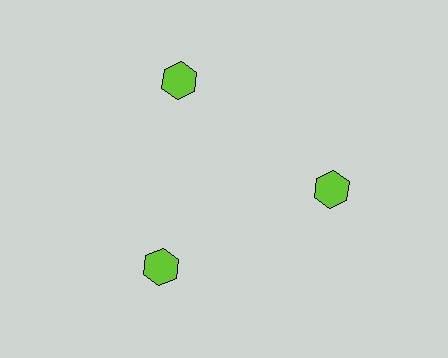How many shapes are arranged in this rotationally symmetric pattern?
There are 3 shapes, arranged in 3 groups of 1.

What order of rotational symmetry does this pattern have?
This pattern has 3-fold rotational symmetry.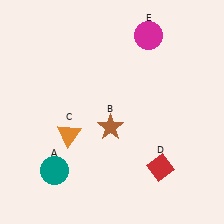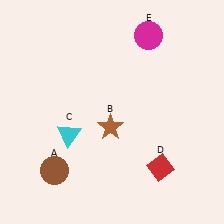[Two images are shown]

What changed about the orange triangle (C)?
In Image 1, C is orange. In Image 2, it changed to cyan.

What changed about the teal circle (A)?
In Image 1, A is teal. In Image 2, it changed to brown.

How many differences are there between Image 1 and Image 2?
There are 2 differences between the two images.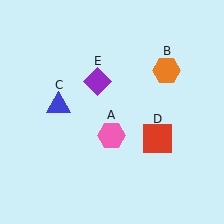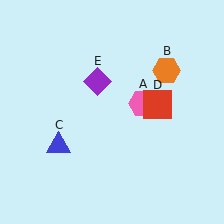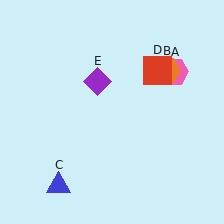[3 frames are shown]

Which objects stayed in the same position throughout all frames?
Orange hexagon (object B) and purple diamond (object E) remained stationary.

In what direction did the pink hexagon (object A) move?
The pink hexagon (object A) moved up and to the right.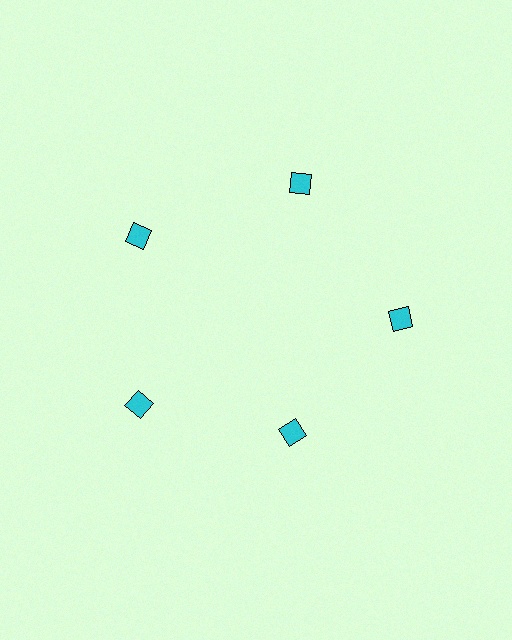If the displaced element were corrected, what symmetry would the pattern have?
It would have 5-fold rotational symmetry — the pattern would map onto itself every 72 degrees.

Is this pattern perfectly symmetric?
No. The 5 cyan diamonds are arranged in a ring, but one element near the 5 o'clock position is pulled inward toward the center, breaking the 5-fold rotational symmetry.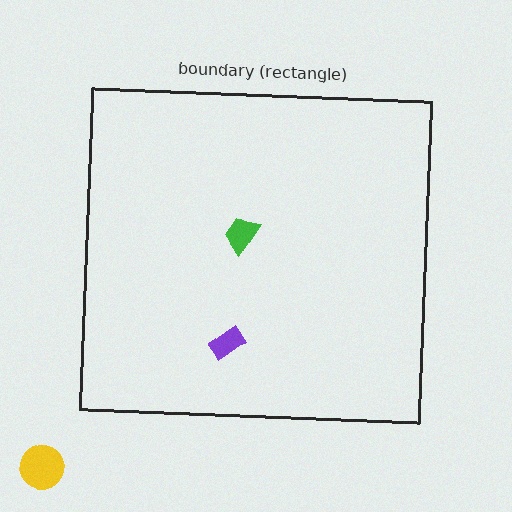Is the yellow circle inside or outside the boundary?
Outside.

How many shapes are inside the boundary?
2 inside, 1 outside.